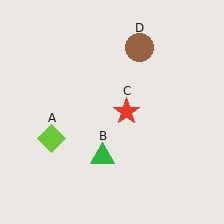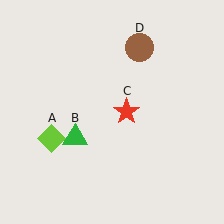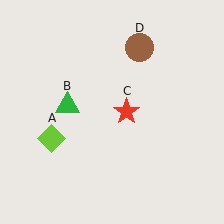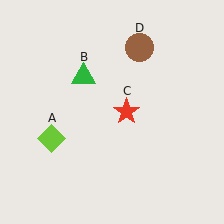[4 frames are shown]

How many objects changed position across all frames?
1 object changed position: green triangle (object B).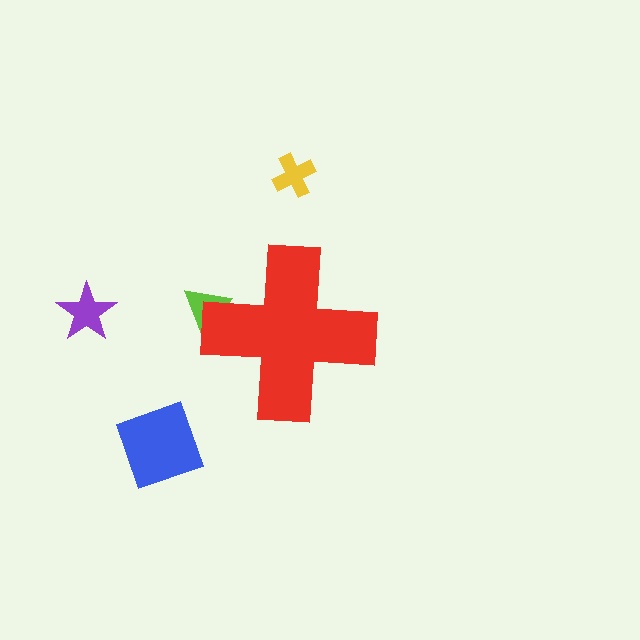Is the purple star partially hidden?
No, the purple star is fully visible.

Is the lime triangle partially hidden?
Yes, the lime triangle is partially hidden behind the red cross.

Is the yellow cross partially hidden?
No, the yellow cross is fully visible.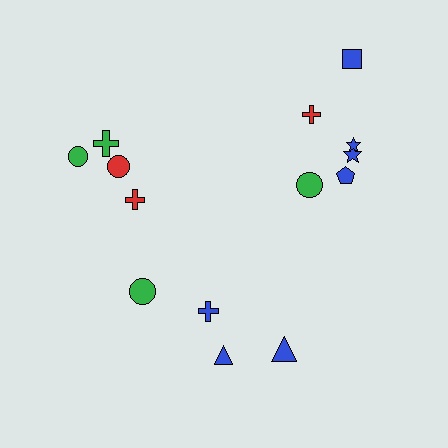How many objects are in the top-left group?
There are 4 objects.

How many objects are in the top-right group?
There are 6 objects.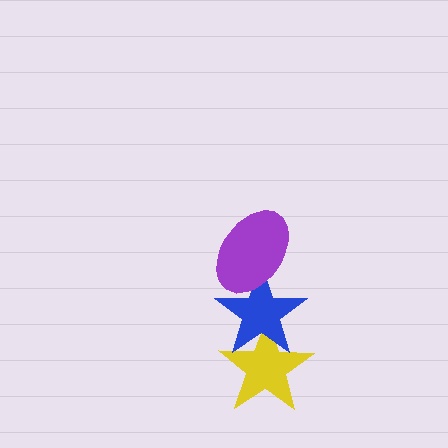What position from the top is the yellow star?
The yellow star is 3rd from the top.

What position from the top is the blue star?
The blue star is 2nd from the top.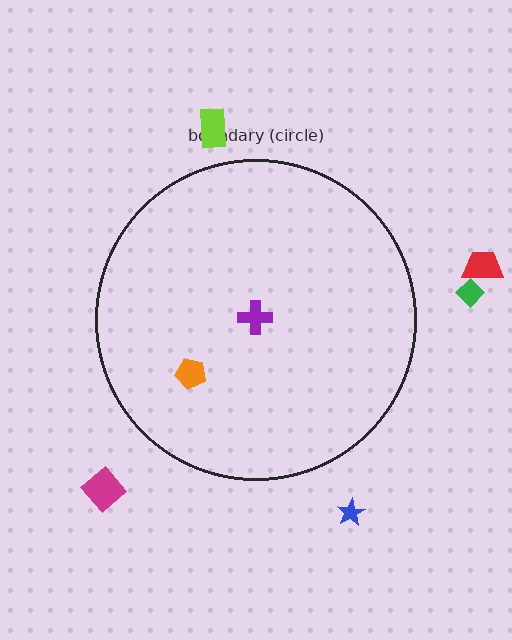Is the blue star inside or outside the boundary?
Outside.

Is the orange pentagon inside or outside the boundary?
Inside.